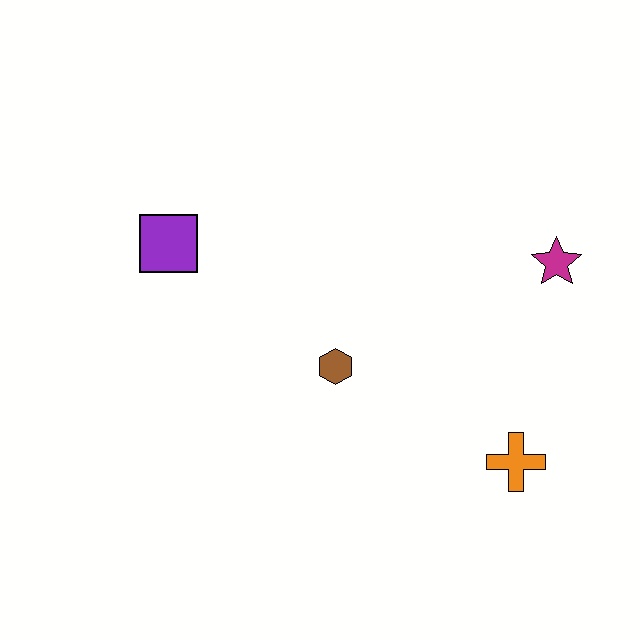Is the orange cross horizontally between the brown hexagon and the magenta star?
Yes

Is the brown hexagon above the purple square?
No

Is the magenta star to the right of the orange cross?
Yes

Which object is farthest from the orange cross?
The purple square is farthest from the orange cross.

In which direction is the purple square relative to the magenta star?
The purple square is to the left of the magenta star.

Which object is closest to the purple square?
The brown hexagon is closest to the purple square.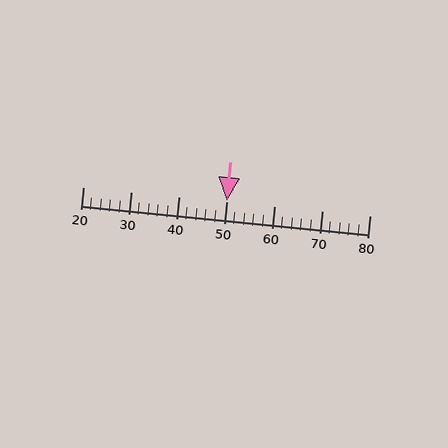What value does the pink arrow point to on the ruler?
The pink arrow points to approximately 50.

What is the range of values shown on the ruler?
The ruler shows values from 20 to 80.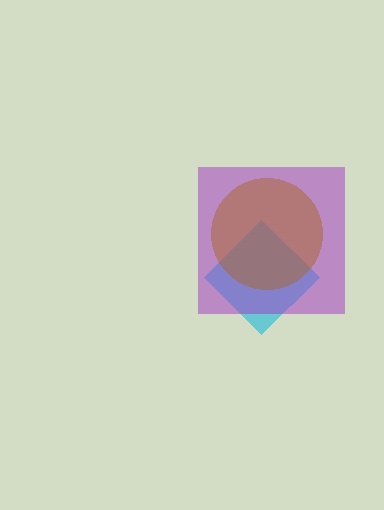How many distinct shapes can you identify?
There are 3 distinct shapes: a cyan diamond, a purple square, a brown circle.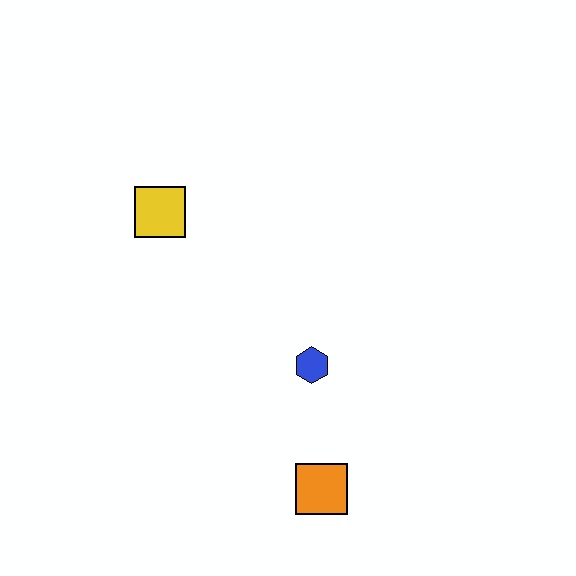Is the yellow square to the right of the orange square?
No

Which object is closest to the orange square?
The blue hexagon is closest to the orange square.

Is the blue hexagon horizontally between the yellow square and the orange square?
Yes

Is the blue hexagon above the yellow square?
No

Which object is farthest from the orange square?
The yellow square is farthest from the orange square.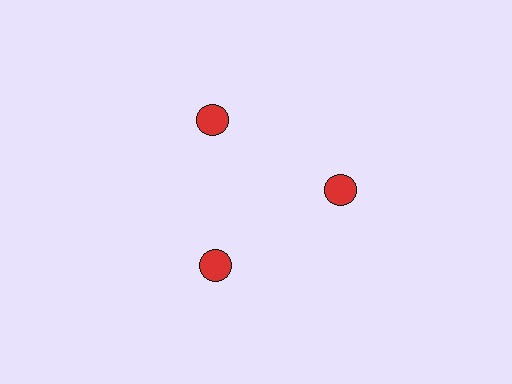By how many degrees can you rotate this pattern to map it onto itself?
The pattern maps onto itself every 120 degrees of rotation.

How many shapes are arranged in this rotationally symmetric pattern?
There are 3 shapes, arranged in 3 groups of 1.